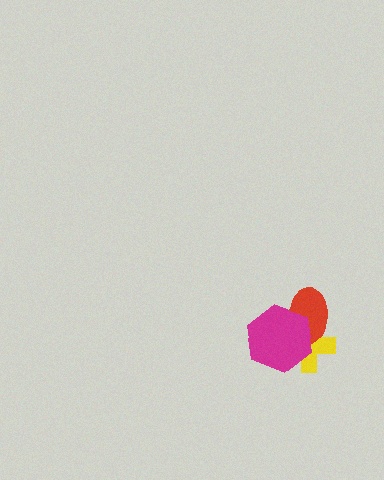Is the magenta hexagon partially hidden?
No, no other shape covers it.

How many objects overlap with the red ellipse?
2 objects overlap with the red ellipse.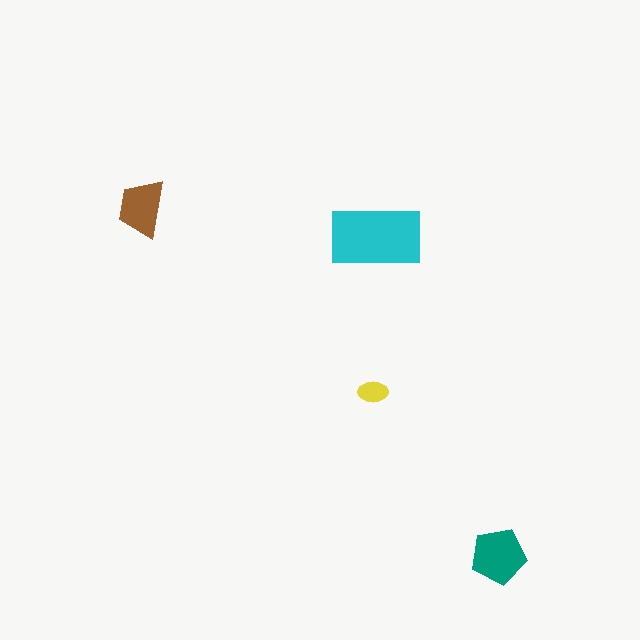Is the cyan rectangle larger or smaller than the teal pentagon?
Larger.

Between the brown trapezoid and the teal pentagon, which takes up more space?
The teal pentagon.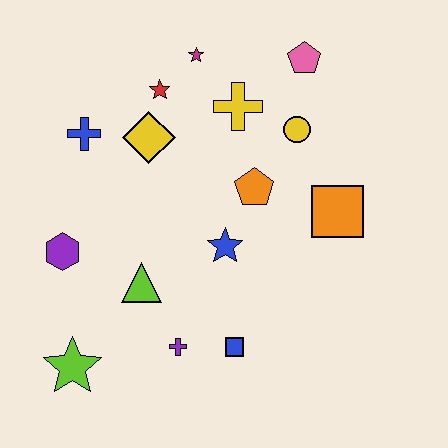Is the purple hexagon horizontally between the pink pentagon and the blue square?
No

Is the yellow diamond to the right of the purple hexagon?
Yes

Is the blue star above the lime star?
Yes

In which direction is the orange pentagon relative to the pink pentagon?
The orange pentagon is below the pink pentagon.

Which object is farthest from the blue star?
The pink pentagon is farthest from the blue star.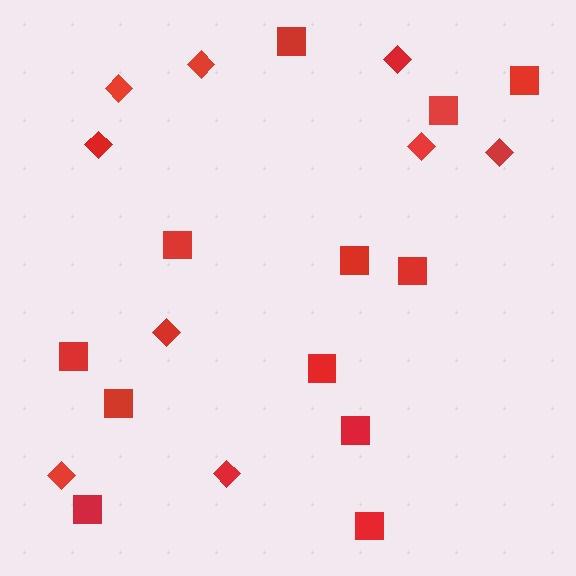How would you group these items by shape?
There are 2 groups: one group of squares (12) and one group of diamonds (9).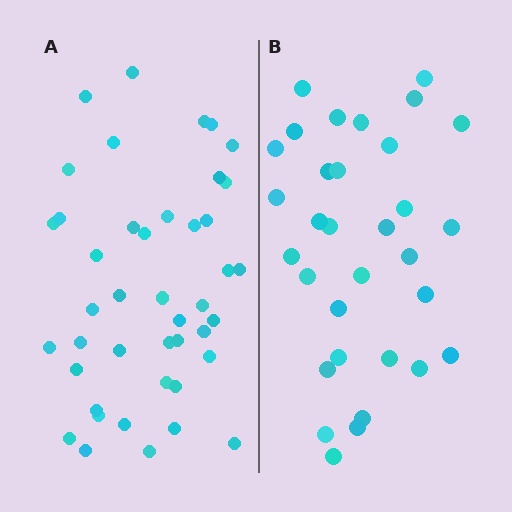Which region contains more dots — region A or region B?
Region A (the left region) has more dots.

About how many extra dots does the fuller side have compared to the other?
Region A has roughly 12 or so more dots than region B.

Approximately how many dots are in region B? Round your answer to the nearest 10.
About 30 dots. (The exact count is 32, which rounds to 30.)